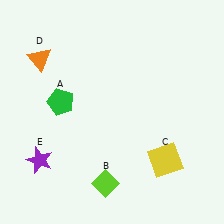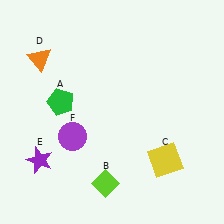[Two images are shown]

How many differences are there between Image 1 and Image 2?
There is 1 difference between the two images.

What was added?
A purple circle (F) was added in Image 2.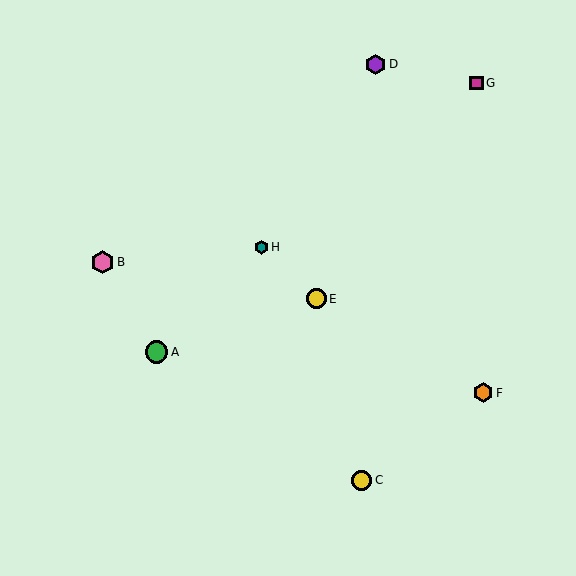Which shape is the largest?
The pink hexagon (labeled B) is the largest.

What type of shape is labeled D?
Shape D is a purple hexagon.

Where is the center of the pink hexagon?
The center of the pink hexagon is at (103, 262).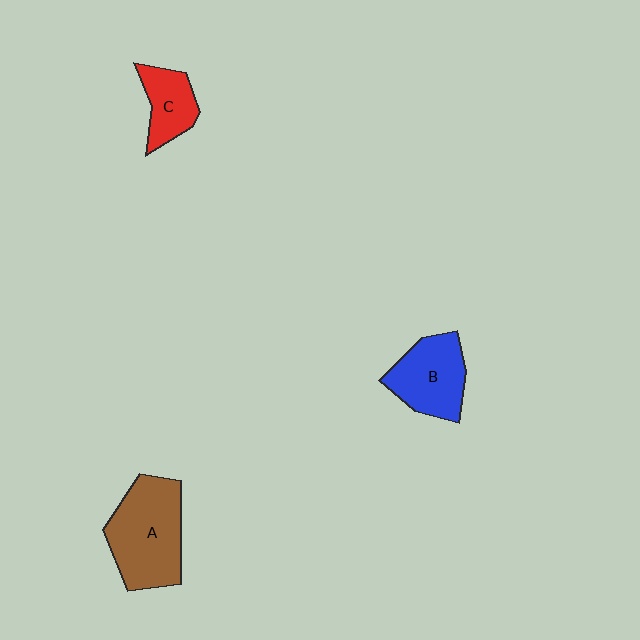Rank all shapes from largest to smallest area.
From largest to smallest: A (brown), B (blue), C (red).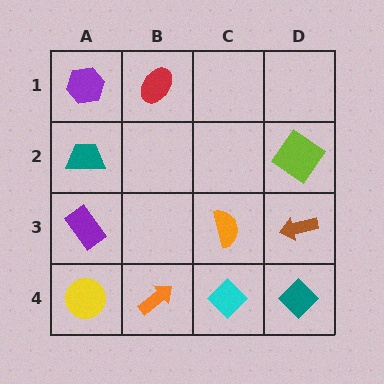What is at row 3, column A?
A purple rectangle.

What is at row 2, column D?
A lime diamond.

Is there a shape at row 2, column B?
No, that cell is empty.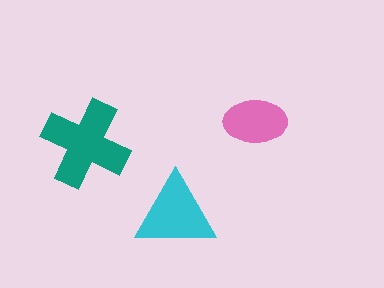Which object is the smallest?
The pink ellipse.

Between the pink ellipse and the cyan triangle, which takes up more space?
The cyan triangle.